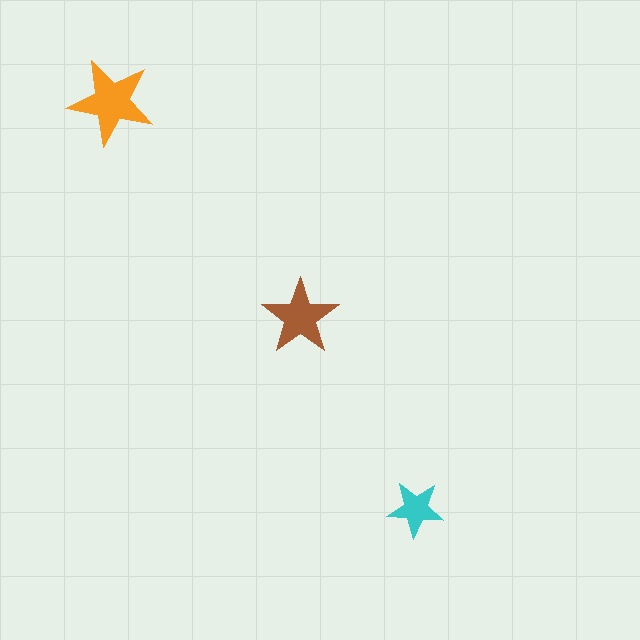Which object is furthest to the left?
The orange star is leftmost.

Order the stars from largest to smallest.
the orange one, the brown one, the cyan one.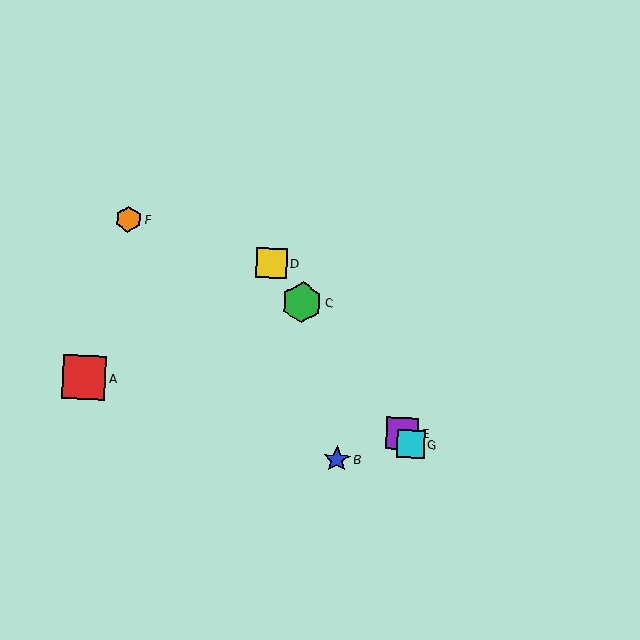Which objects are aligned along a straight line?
Objects C, D, E, G are aligned along a straight line.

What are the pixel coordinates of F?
Object F is at (128, 219).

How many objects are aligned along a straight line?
4 objects (C, D, E, G) are aligned along a straight line.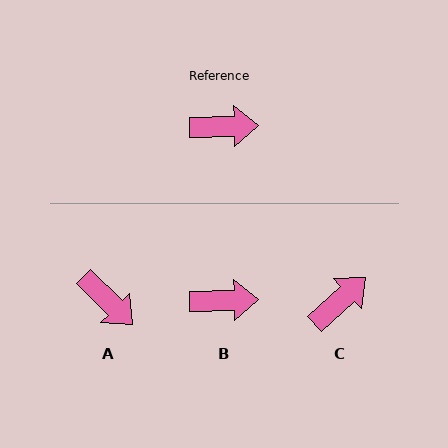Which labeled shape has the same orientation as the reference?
B.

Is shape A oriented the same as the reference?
No, it is off by about 46 degrees.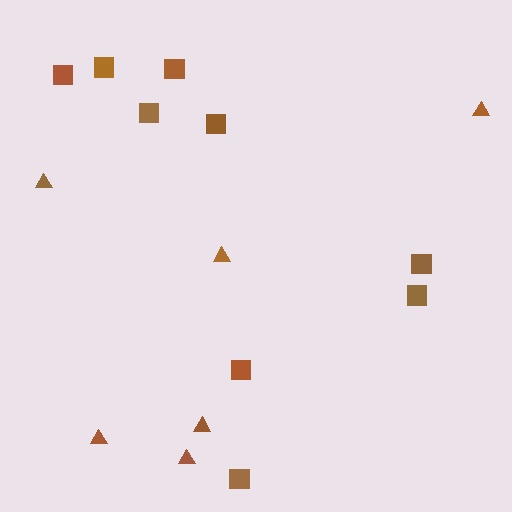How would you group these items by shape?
There are 2 groups: one group of triangles (6) and one group of squares (9).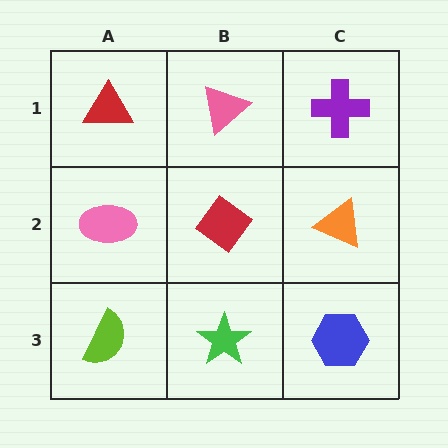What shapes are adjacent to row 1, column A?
A pink ellipse (row 2, column A), a pink triangle (row 1, column B).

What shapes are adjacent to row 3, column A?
A pink ellipse (row 2, column A), a green star (row 3, column B).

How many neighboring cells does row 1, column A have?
2.